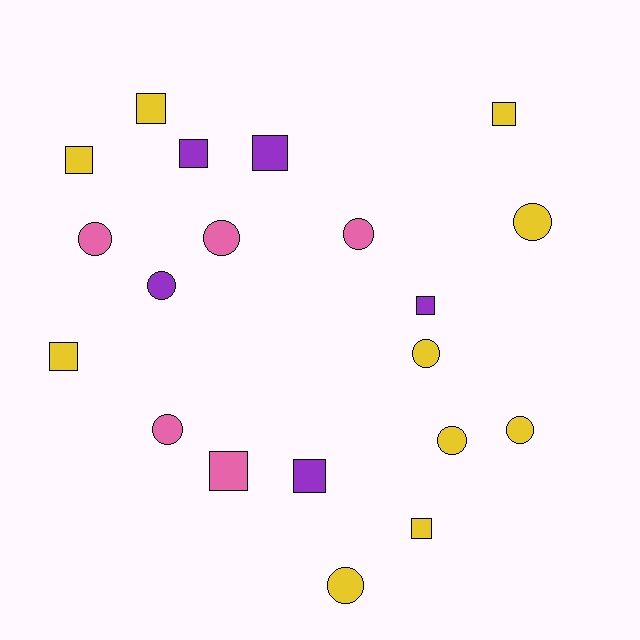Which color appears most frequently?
Yellow, with 10 objects.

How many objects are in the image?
There are 20 objects.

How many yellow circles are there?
There are 5 yellow circles.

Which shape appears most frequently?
Circle, with 10 objects.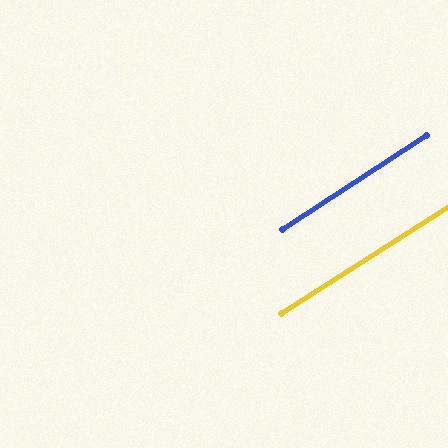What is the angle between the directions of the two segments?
Approximately 1 degree.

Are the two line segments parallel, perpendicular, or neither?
Parallel — their directions differ by only 0.7°.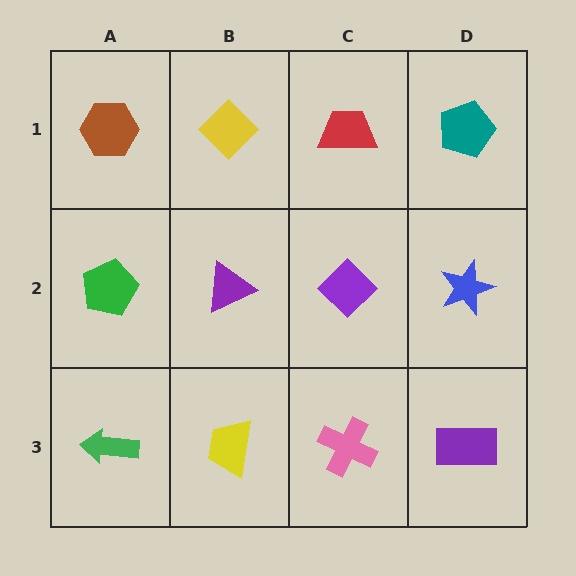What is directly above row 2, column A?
A brown hexagon.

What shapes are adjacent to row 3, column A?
A green pentagon (row 2, column A), a yellow trapezoid (row 3, column B).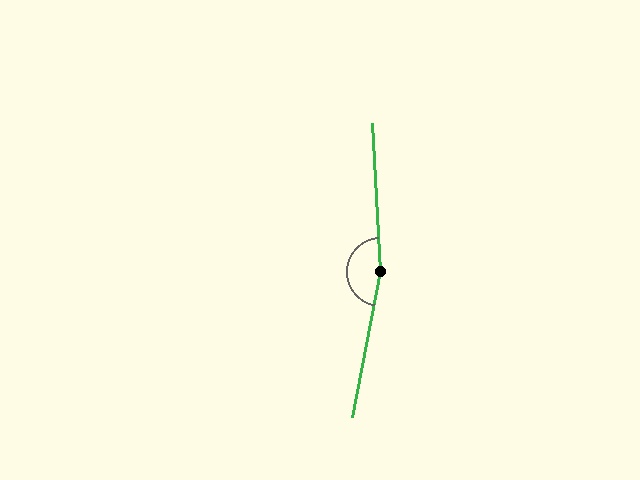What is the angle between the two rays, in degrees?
Approximately 166 degrees.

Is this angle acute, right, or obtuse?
It is obtuse.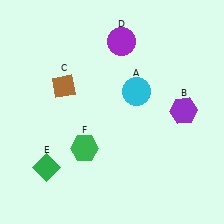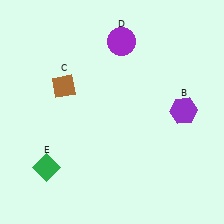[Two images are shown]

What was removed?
The green hexagon (F), the cyan circle (A) were removed in Image 2.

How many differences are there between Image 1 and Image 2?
There are 2 differences between the two images.